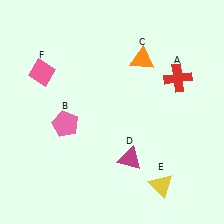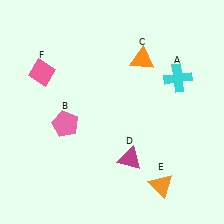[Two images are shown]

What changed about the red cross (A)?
In Image 1, A is red. In Image 2, it changed to cyan.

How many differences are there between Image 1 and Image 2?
There are 2 differences between the two images.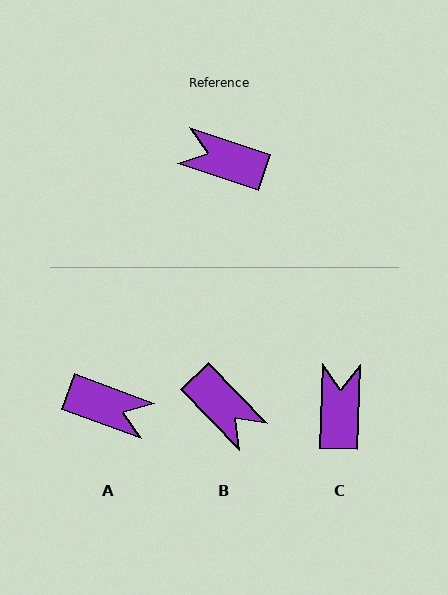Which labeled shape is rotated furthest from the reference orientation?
A, about 178 degrees away.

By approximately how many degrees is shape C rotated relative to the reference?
Approximately 73 degrees clockwise.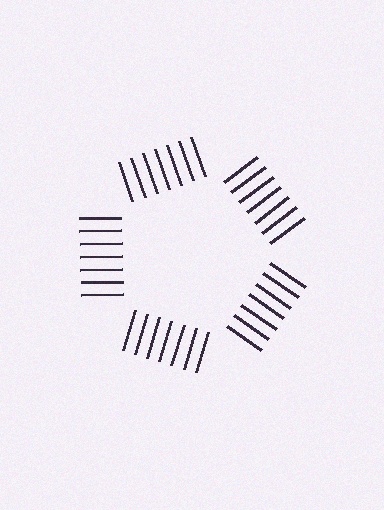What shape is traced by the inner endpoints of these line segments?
An illusory pentagon — the line segments terminate on its edges but no continuous stroke is drawn.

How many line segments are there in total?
35 — 7 along each of the 5 edges.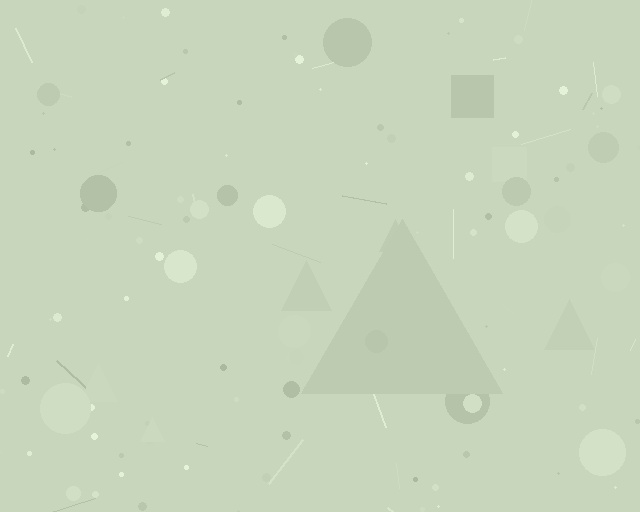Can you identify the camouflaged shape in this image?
The camouflaged shape is a triangle.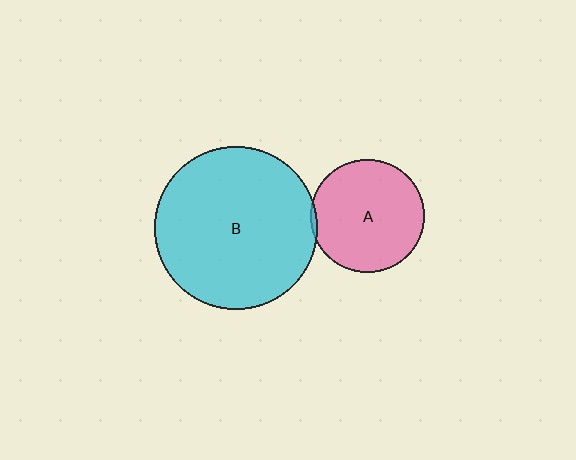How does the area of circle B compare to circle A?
Approximately 2.1 times.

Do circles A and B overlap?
Yes.